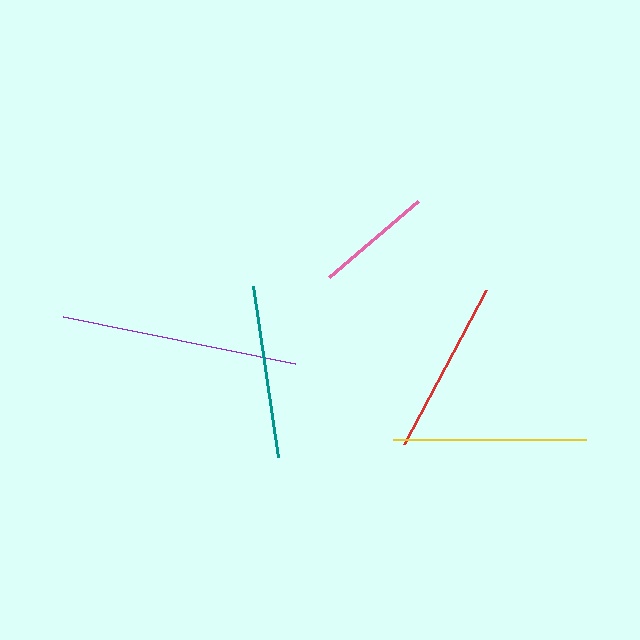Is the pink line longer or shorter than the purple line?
The purple line is longer than the pink line.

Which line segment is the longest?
The purple line is the longest at approximately 237 pixels.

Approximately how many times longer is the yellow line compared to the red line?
The yellow line is approximately 1.1 times the length of the red line.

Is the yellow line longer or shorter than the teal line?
The yellow line is longer than the teal line.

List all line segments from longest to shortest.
From longest to shortest: purple, yellow, red, teal, pink.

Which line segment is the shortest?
The pink line is the shortest at approximately 117 pixels.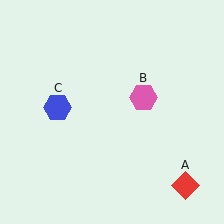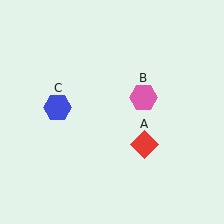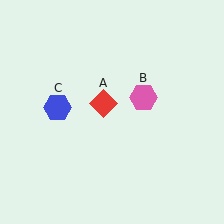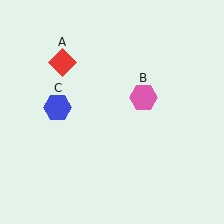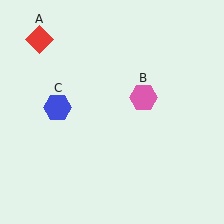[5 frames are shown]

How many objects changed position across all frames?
1 object changed position: red diamond (object A).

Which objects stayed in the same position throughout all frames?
Pink hexagon (object B) and blue hexagon (object C) remained stationary.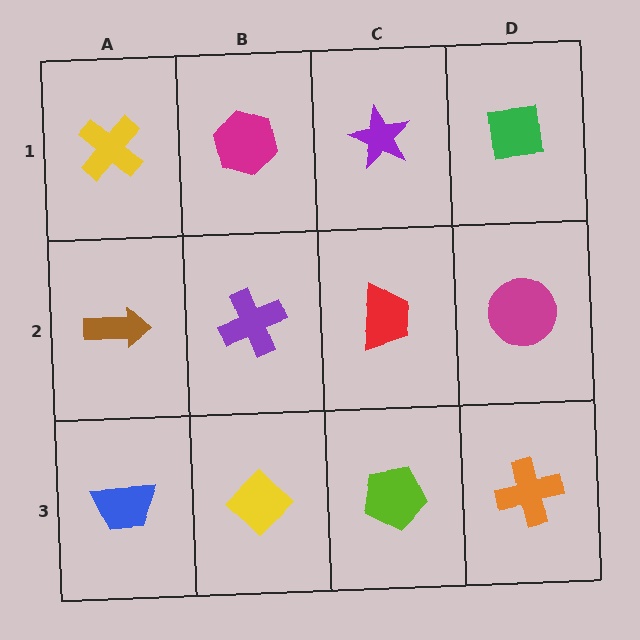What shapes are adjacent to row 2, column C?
A purple star (row 1, column C), a lime pentagon (row 3, column C), a purple cross (row 2, column B), a magenta circle (row 2, column D).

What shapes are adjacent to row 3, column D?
A magenta circle (row 2, column D), a lime pentagon (row 3, column C).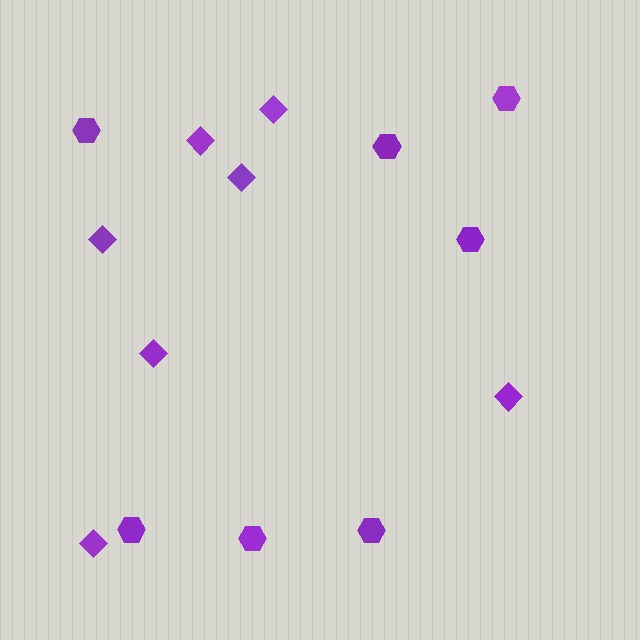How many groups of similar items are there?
There are 2 groups: one group of diamonds (7) and one group of hexagons (7).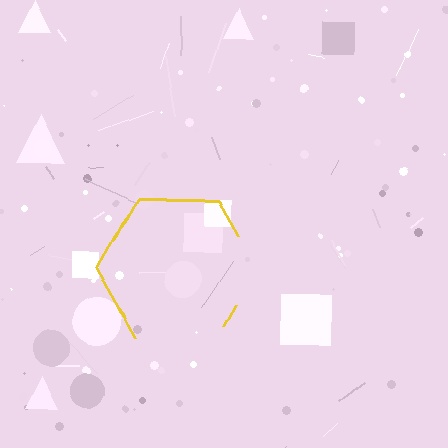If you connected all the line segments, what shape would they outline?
They would outline a hexagon.